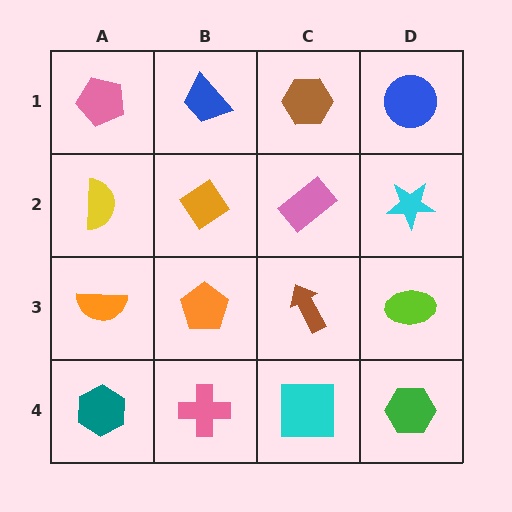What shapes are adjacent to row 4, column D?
A lime ellipse (row 3, column D), a cyan square (row 4, column C).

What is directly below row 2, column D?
A lime ellipse.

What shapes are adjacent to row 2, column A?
A pink pentagon (row 1, column A), an orange semicircle (row 3, column A), an orange diamond (row 2, column B).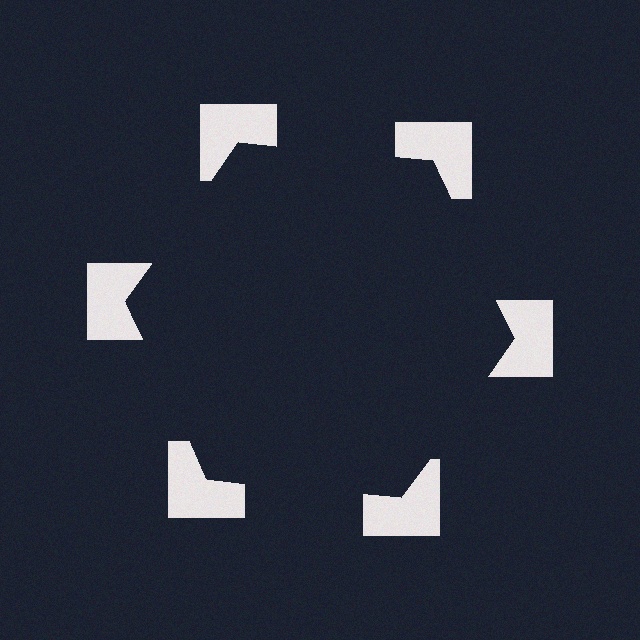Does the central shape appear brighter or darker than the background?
It typically appears slightly darker than the background, even though no actual brightness change is drawn.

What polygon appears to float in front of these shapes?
An illusory hexagon — its edges are inferred from the aligned wedge cuts in the notched squares, not physically drawn.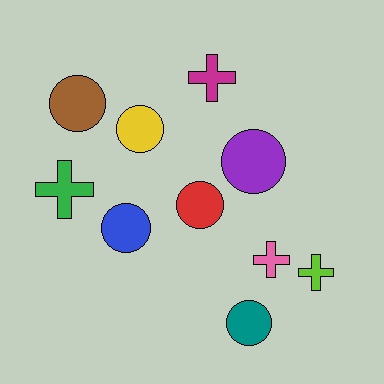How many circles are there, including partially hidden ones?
There are 6 circles.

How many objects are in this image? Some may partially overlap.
There are 10 objects.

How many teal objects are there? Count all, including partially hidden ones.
There is 1 teal object.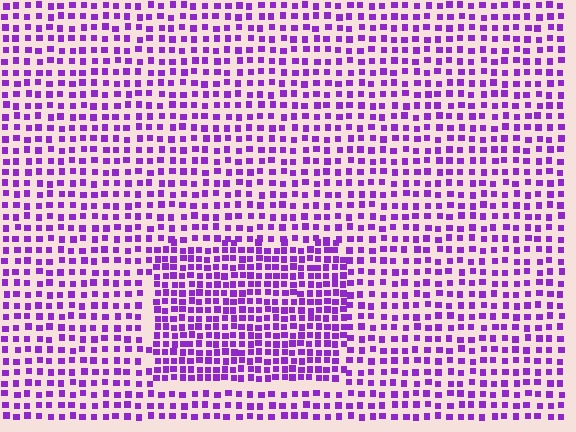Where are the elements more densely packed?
The elements are more densely packed inside the rectangle boundary.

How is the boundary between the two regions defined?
The boundary is defined by a change in element density (approximately 1.7x ratio). All elements are the same color, size, and shape.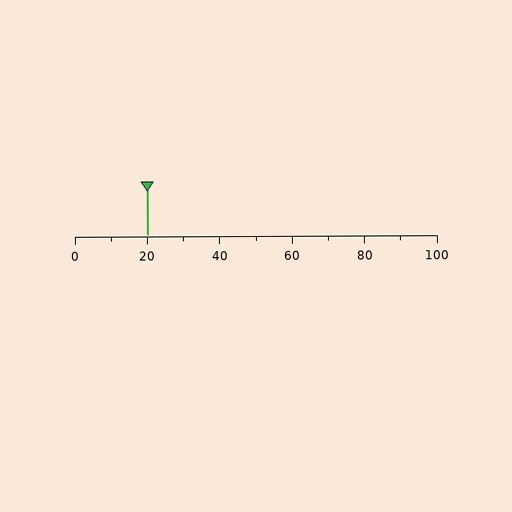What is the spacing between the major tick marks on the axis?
The major ticks are spaced 20 apart.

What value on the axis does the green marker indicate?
The marker indicates approximately 20.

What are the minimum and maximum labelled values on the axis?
The axis runs from 0 to 100.